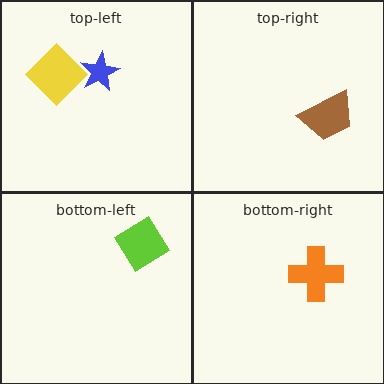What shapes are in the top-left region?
The blue star, the yellow diamond.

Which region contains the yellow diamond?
The top-left region.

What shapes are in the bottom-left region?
The lime diamond.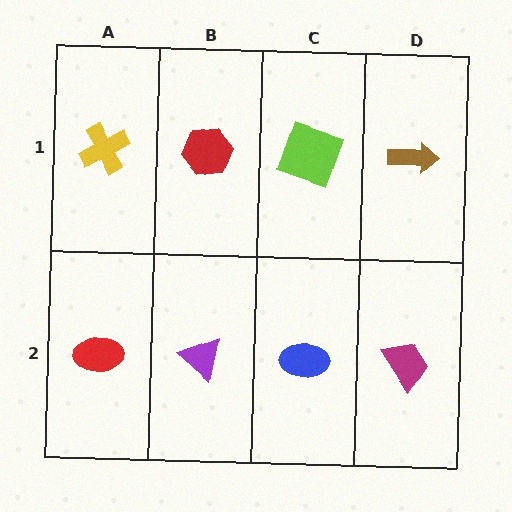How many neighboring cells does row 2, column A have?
2.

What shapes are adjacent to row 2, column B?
A red hexagon (row 1, column B), a red ellipse (row 2, column A), a blue ellipse (row 2, column C).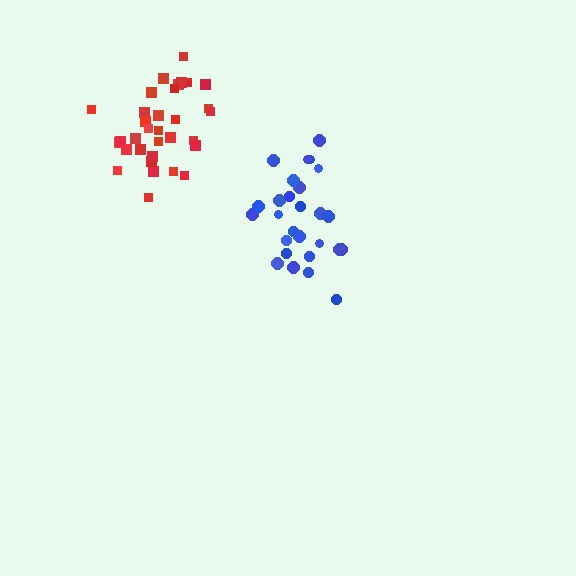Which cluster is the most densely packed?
Red.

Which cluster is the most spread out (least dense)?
Blue.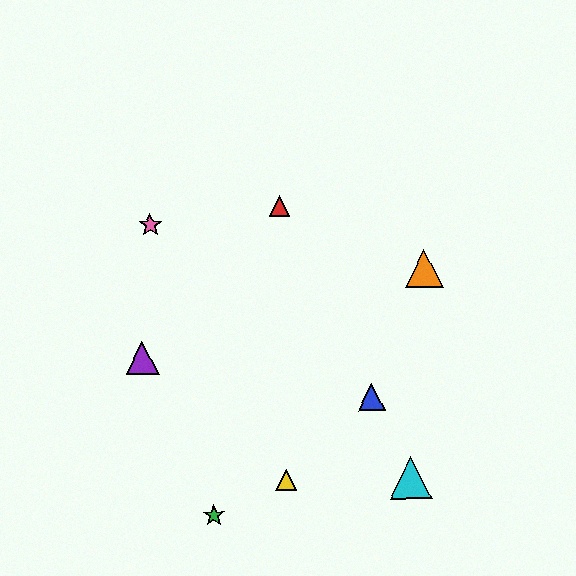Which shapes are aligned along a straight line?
The red triangle, the blue triangle, the cyan triangle are aligned along a straight line.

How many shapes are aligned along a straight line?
3 shapes (the red triangle, the blue triangle, the cyan triangle) are aligned along a straight line.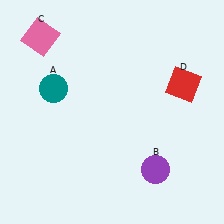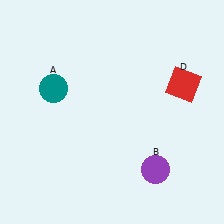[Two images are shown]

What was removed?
The pink square (C) was removed in Image 2.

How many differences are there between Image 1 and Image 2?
There is 1 difference between the two images.